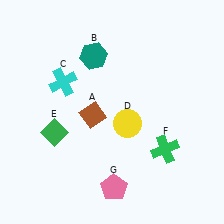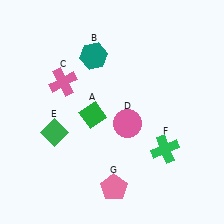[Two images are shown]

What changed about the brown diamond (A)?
In Image 1, A is brown. In Image 2, it changed to green.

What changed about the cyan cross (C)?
In Image 1, C is cyan. In Image 2, it changed to pink.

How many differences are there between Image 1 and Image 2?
There are 3 differences between the two images.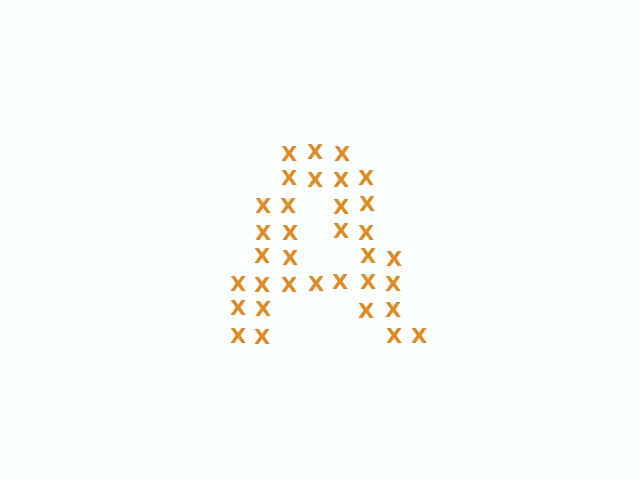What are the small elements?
The small elements are letter X's.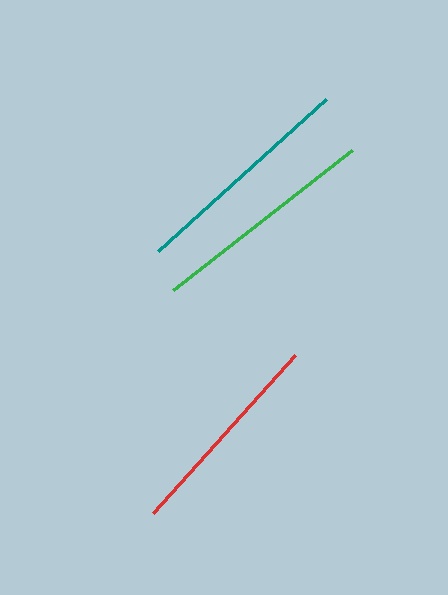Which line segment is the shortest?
The red line is the shortest at approximately 212 pixels.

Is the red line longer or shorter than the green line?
The green line is longer than the red line.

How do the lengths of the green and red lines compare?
The green and red lines are approximately the same length.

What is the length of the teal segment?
The teal segment is approximately 227 pixels long.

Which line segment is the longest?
The green line is the longest at approximately 228 pixels.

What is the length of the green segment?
The green segment is approximately 228 pixels long.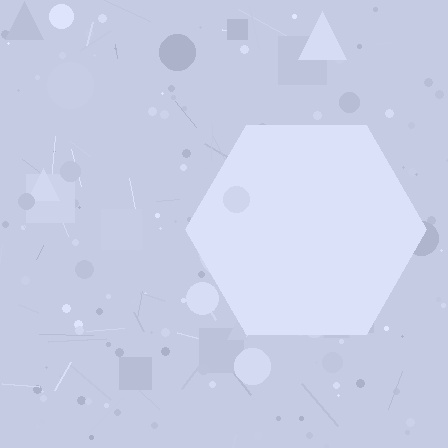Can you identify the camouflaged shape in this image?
The camouflaged shape is a hexagon.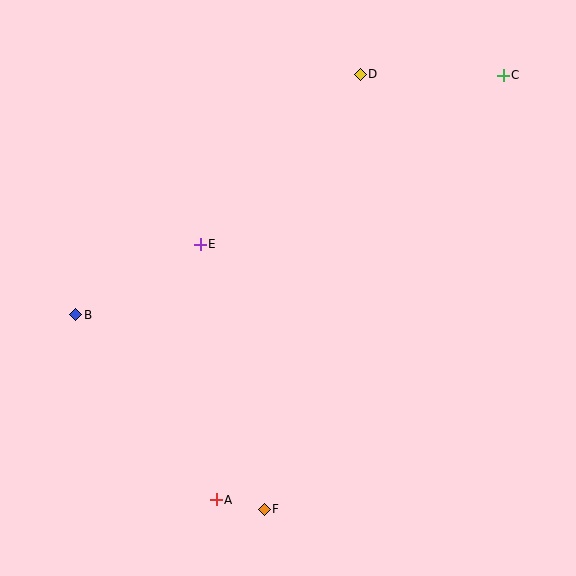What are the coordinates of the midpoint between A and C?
The midpoint between A and C is at (360, 287).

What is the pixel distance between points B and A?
The distance between B and A is 232 pixels.